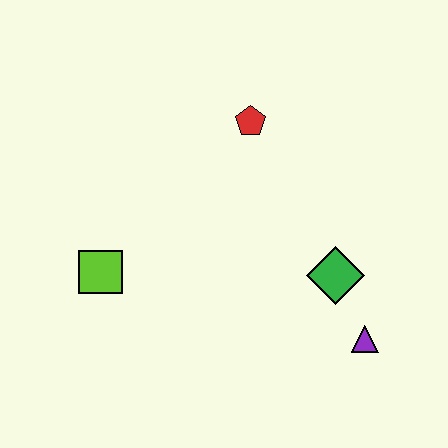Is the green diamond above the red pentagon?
No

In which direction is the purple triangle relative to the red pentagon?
The purple triangle is below the red pentagon.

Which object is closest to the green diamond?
The purple triangle is closest to the green diamond.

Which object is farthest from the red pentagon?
The purple triangle is farthest from the red pentagon.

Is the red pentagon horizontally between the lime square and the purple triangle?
Yes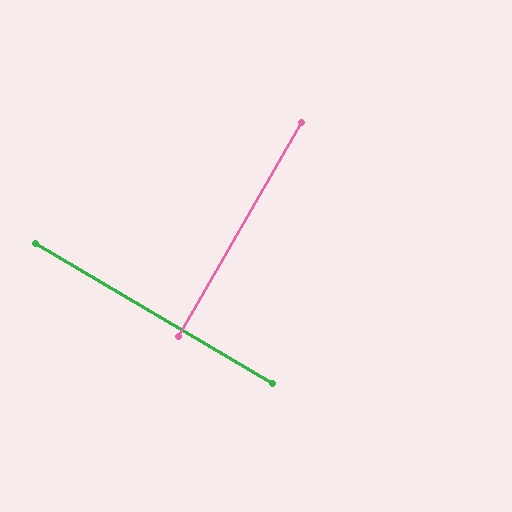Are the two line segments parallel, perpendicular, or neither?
Perpendicular — they meet at approximately 89°.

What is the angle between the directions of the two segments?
Approximately 89 degrees.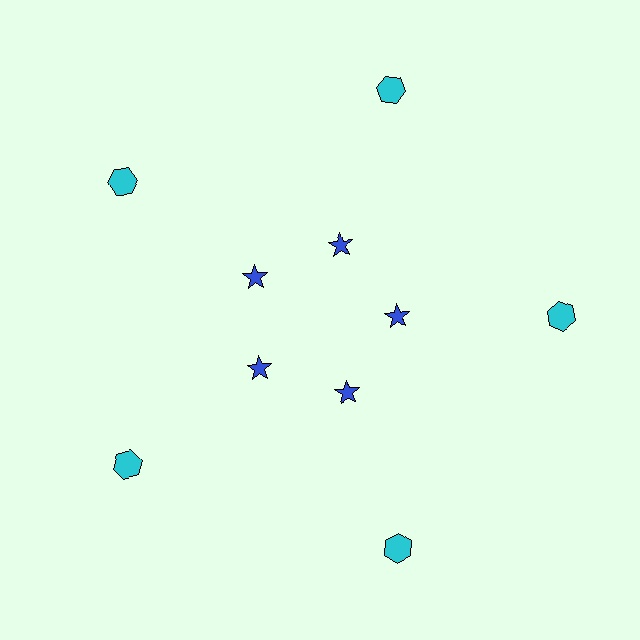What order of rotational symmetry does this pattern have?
This pattern has 5-fold rotational symmetry.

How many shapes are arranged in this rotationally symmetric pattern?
There are 10 shapes, arranged in 5 groups of 2.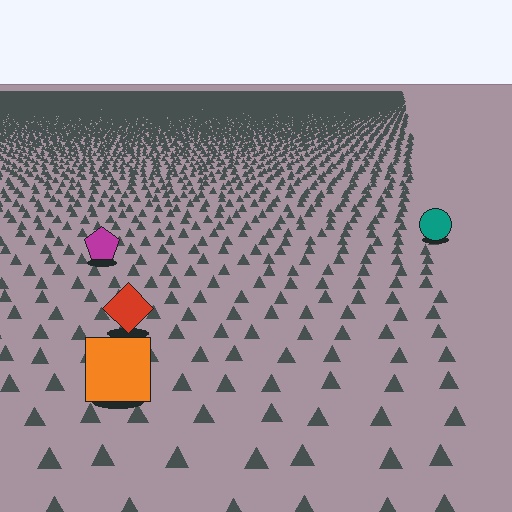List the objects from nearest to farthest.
From nearest to farthest: the orange square, the red diamond, the magenta pentagon, the teal circle.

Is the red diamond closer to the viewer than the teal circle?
Yes. The red diamond is closer — you can tell from the texture gradient: the ground texture is coarser near it.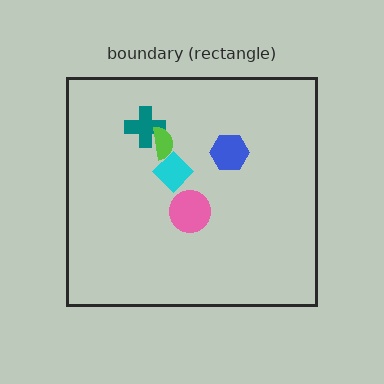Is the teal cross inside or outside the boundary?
Inside.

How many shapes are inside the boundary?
5 inside, 0 outside.